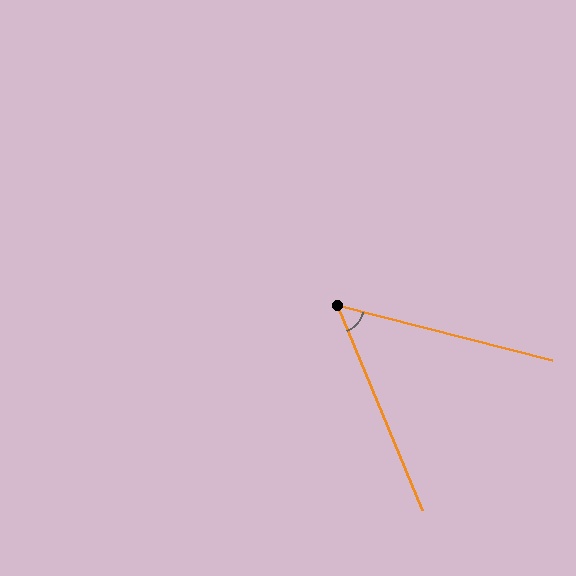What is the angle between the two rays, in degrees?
Approximately 53 degrees.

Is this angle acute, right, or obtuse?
It is acute.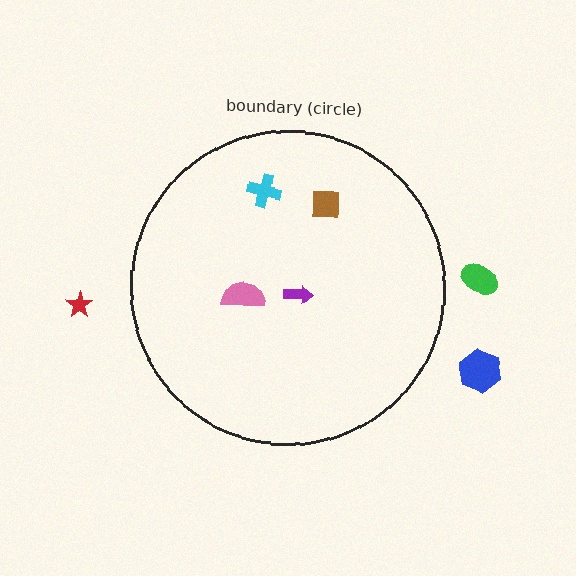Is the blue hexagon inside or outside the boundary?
Outside.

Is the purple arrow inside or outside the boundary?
Inside.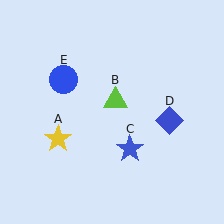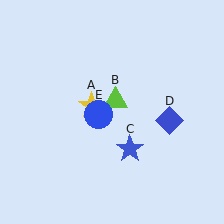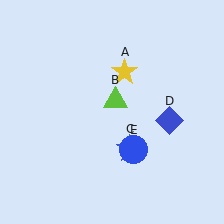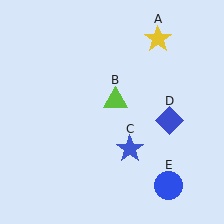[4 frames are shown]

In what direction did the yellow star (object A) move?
The yellow star (object A) moved up and to the right.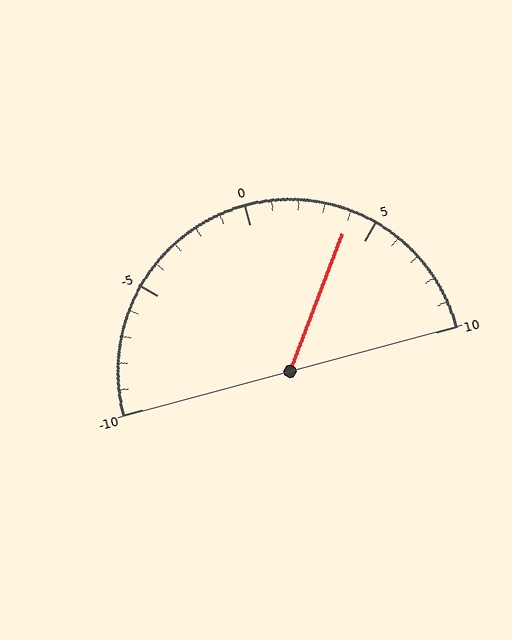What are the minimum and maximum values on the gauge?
The gauge ranges from -10 to 10.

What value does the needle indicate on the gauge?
The needle indicates approximately 4.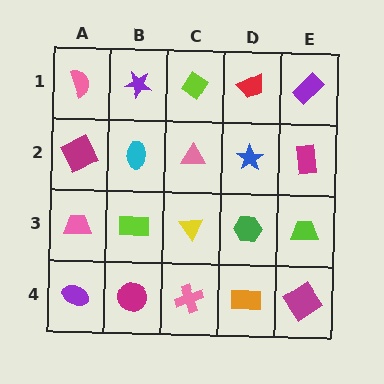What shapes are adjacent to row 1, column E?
A magenta rectangle (row 2, column E), a red trapezoid (row 1, column D).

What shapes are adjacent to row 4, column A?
A pink trapezoid (row 3, column A), a magenta circle (row 4, column B).